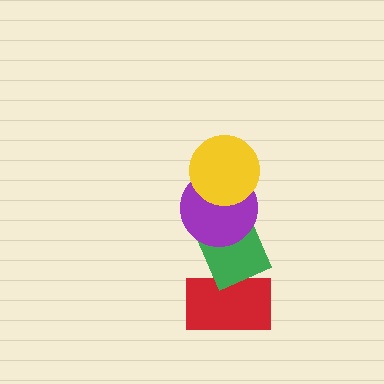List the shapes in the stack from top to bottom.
From top to bottom: the yellow circle, the purple circle, the green diamond, the red rectangle.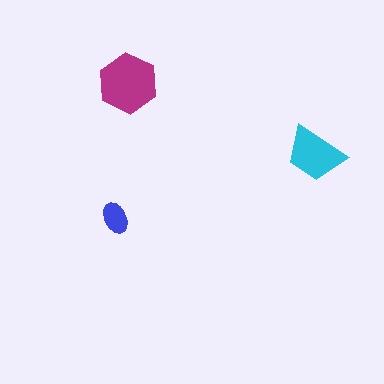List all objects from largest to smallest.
The magenta hexagon, the cyan trapezoid, the blue ellipse.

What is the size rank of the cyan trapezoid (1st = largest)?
2nd.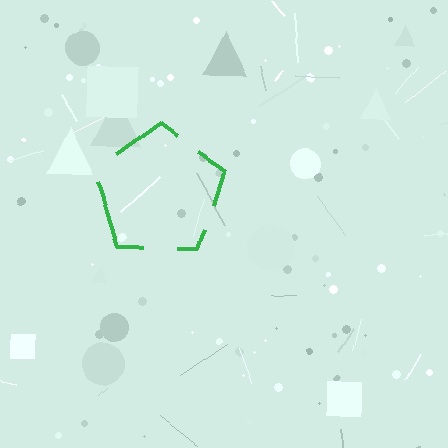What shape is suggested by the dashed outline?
The dashed outline suggests a pentagon.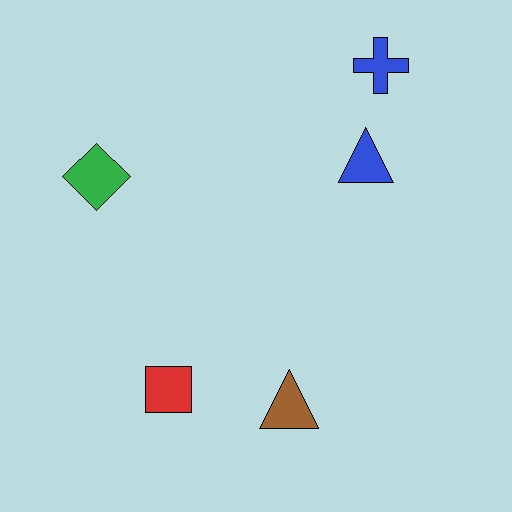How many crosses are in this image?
There is 1 cross.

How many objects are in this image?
There are 5 objects.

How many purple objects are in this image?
There are no purple objects.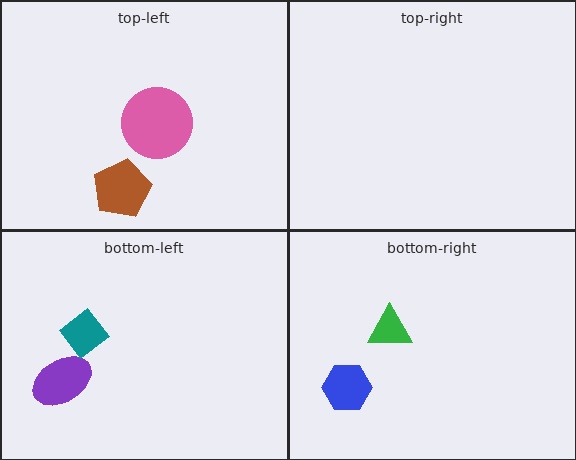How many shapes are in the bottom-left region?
2.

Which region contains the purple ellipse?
The bottom-left region.